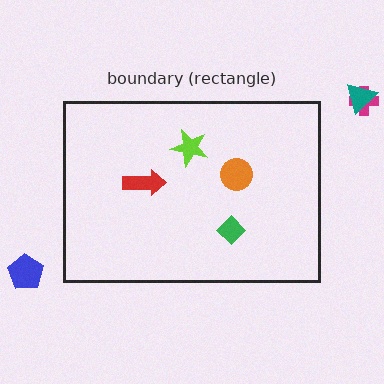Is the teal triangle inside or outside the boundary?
Outside.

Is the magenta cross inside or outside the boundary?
Outside.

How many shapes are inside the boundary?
4 inside, 3 outside.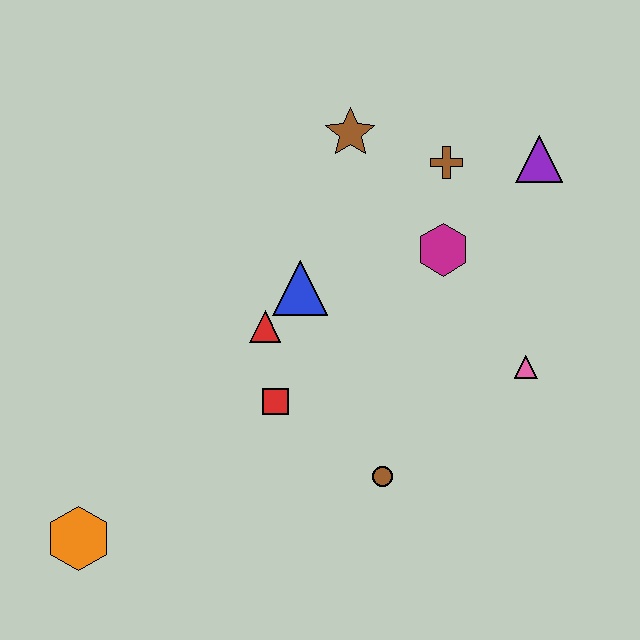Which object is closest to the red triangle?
The blue triangle is closest to the red triangle.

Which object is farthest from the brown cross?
The orange hexagon is farthest from the brown cross.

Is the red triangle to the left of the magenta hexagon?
Yes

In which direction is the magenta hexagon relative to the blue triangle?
The magenta hexagon is to the right of the blue triangle.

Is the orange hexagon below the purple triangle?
Yes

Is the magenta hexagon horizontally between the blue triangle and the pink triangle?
Yes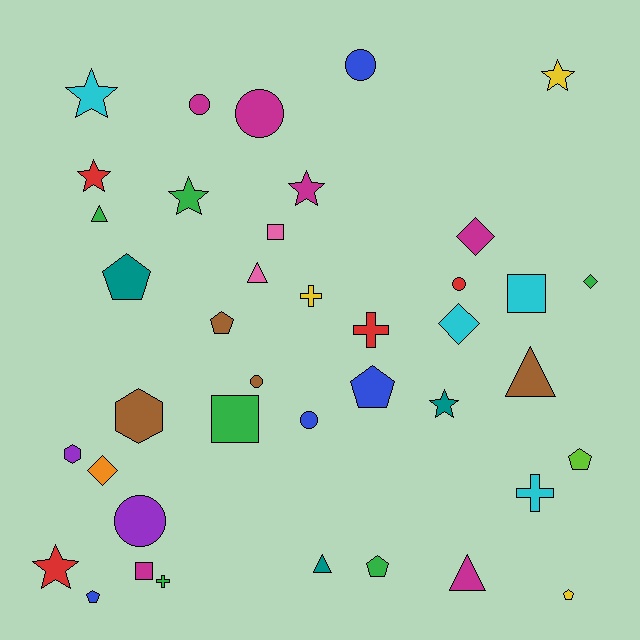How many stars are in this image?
There are 7 stars.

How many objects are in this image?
There are 40 objects.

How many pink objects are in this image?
There are 2 pink objects.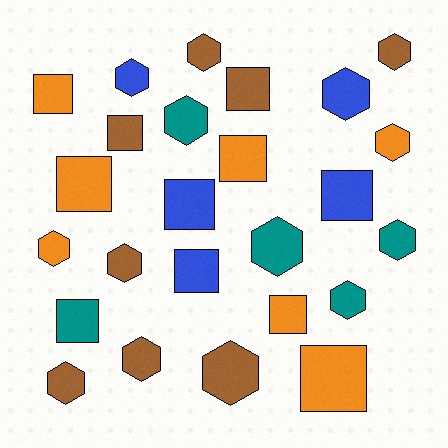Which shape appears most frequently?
Hexagon, with 14 objects.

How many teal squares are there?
There is 1 teal square.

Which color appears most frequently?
Brown, with 8 objects.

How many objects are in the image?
There are 25 objects.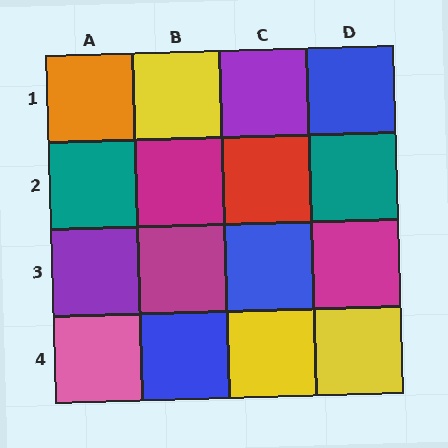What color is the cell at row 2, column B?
Magenta.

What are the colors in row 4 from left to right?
Pink, blue, yellow, yellow.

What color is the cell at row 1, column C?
Purple.